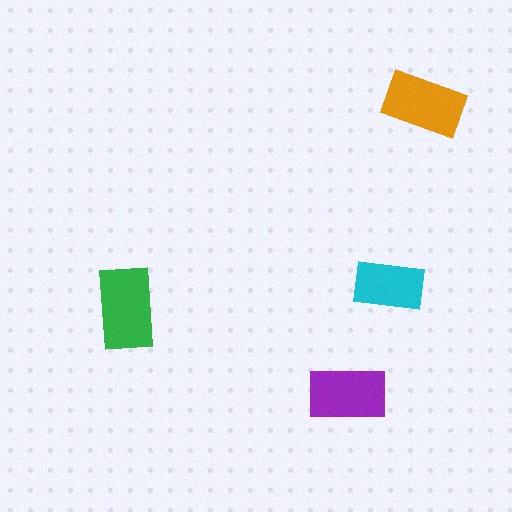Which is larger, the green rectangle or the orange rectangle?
The green one.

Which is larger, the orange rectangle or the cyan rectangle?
The orange one.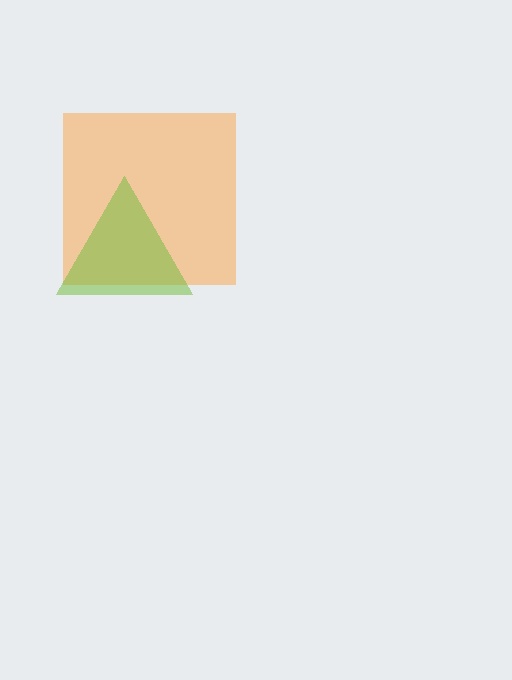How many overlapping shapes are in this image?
There are 2 overlapping shapes in the image.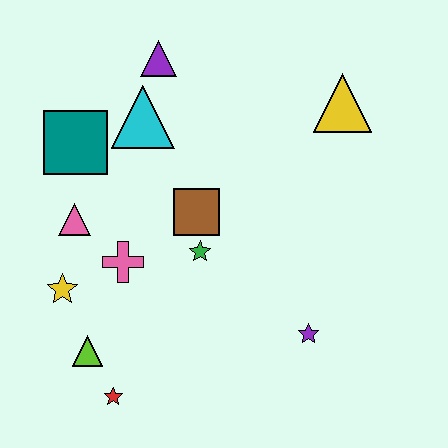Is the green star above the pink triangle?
No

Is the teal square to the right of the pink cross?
No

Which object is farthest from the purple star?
The purple triangle is farthest from the purple star.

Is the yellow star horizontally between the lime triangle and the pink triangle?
No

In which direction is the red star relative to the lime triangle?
The red star is below the lime triangle.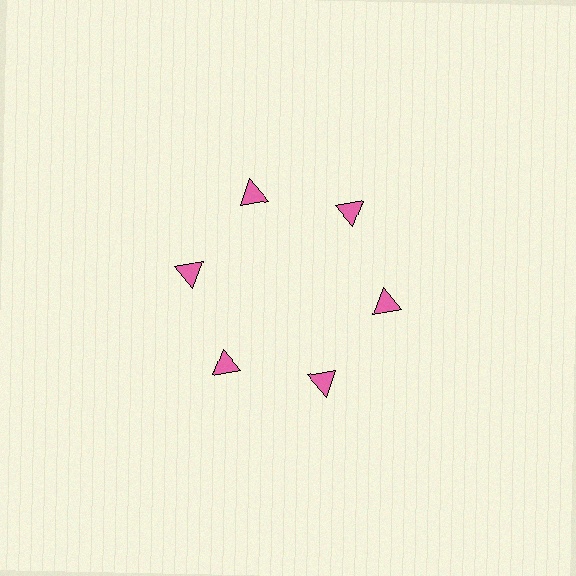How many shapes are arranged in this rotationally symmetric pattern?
There are 6 shapes, arranged in 6 groups of 1.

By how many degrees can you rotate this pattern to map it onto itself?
The pattern maps onto itself every 60 degrees of rotation.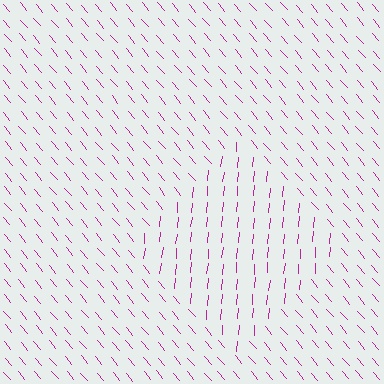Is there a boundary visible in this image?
Yes, there is a texture boundary formed by a change in line orientation.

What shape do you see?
I see a diamond.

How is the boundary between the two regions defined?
The boundary is defined purely by a change in line orientation (approximately 45 degrees difference). All lines are the same color and thickness.